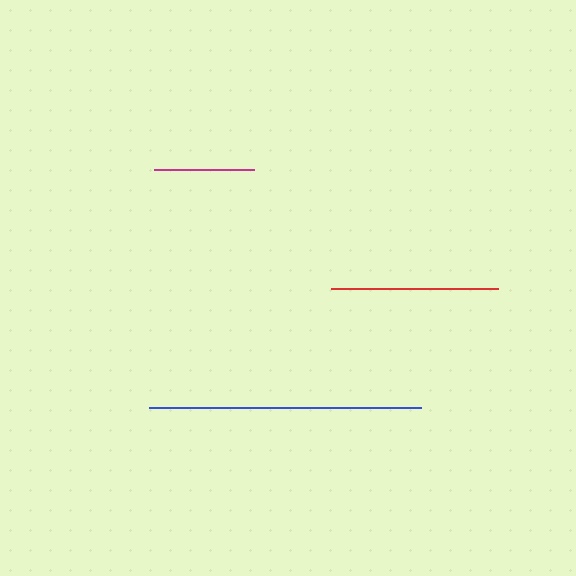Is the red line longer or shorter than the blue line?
The blue line is longer than the red line.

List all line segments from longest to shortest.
From longest to shortest: blue, red, magenta.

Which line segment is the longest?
The blue line is the longest at approximately 272 pixels.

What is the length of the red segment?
The red segment is approximately 167 pixels long.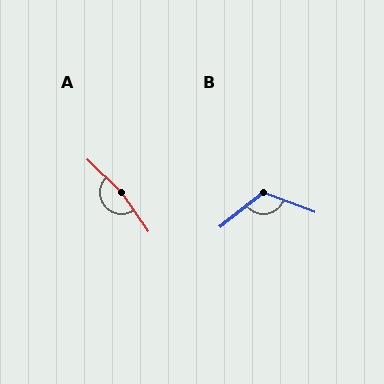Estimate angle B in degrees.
Approximately 120 degrees.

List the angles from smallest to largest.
B (120°), A (168°).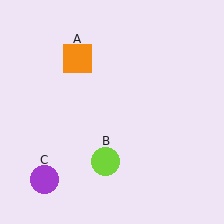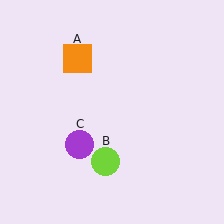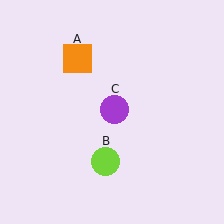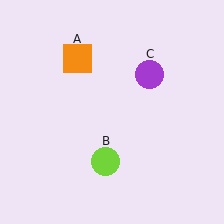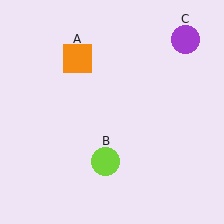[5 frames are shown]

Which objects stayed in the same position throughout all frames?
Orange square (object A) and lime circle (object B) remained stationary.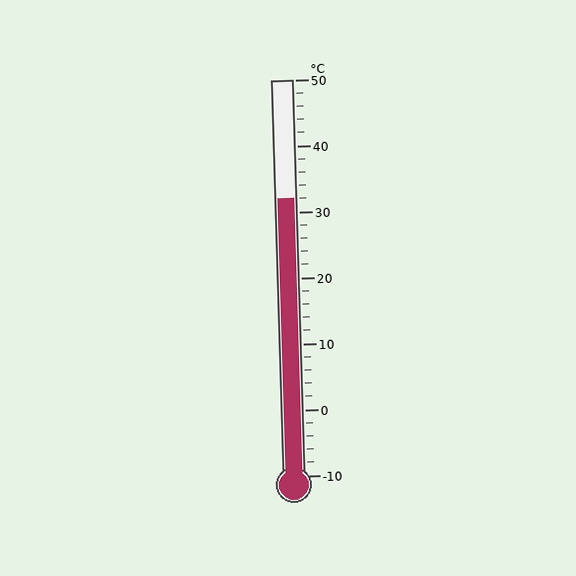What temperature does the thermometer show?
The thermometer shows approximately 32°C.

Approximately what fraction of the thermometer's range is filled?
The thermometer is filled to approximately 70% of its range.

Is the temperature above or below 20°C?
The temperature is above 20°C.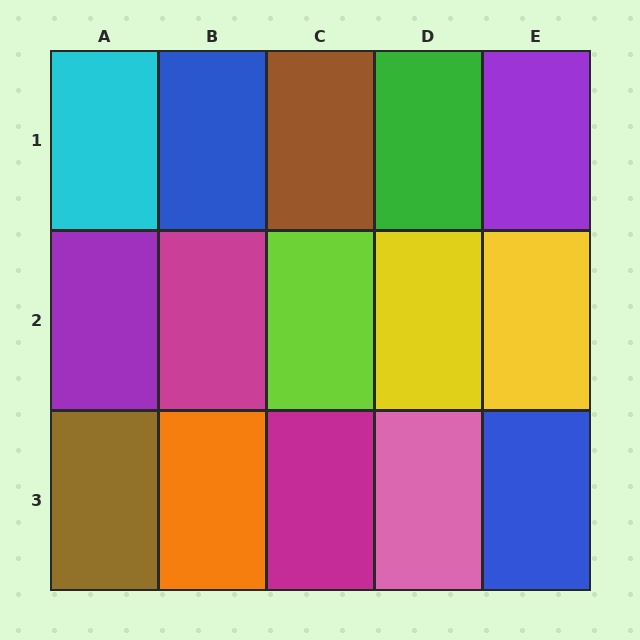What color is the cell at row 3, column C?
Magenta.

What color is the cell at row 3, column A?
Brown.